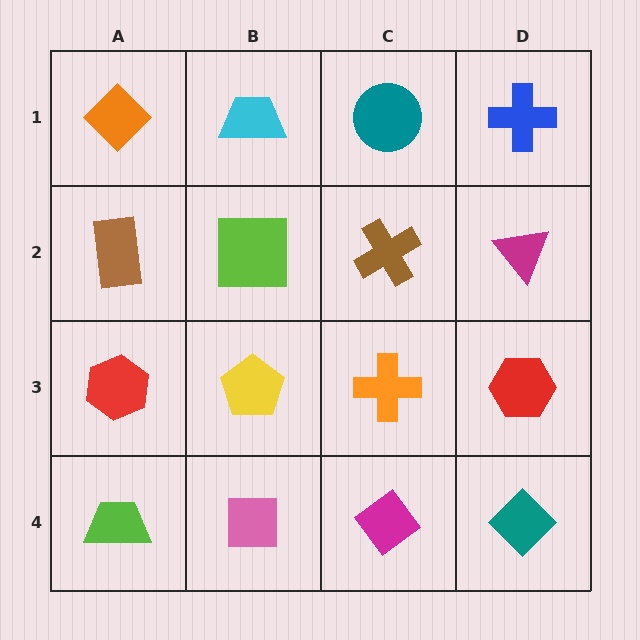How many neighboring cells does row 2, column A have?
3.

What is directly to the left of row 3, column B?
A red hexagon.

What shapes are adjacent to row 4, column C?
An orange cross (row 3, column C), a pink square (row 4, column B), a teal diamond (row 4, column D).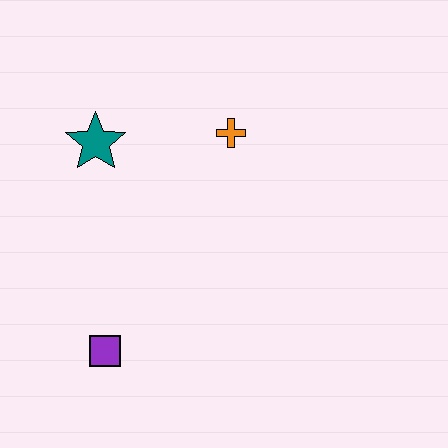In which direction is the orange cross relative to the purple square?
The orange cross is above the purple square.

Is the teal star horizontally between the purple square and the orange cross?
No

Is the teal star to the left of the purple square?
Yes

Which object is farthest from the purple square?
The orange cross is farthest from the purple square.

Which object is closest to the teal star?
The orange cross is closest to the teal star.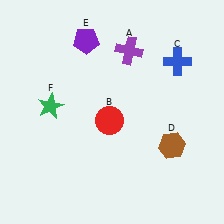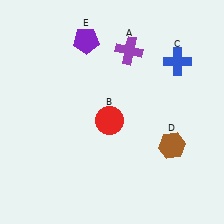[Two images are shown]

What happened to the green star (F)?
The green star (F) was removed in Image 2. It was in the top-left area of Image 1.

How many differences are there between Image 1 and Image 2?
There is 1 difference between the two images.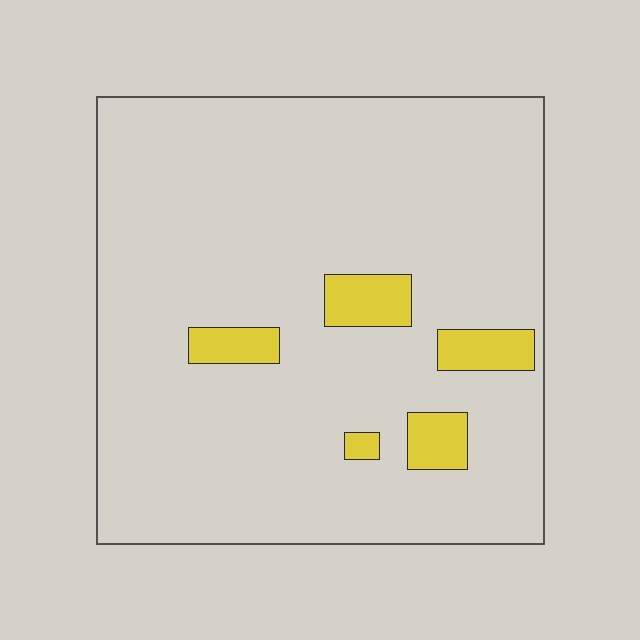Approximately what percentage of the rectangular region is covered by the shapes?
Approximately 10%.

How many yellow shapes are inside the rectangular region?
5.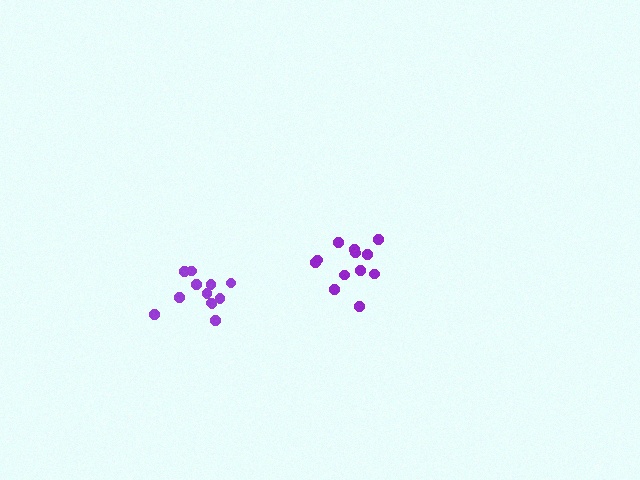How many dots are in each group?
Group 1: 12 dots, Group 2: 12 dots (24 total).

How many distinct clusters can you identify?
There are 2 distinct clusters.